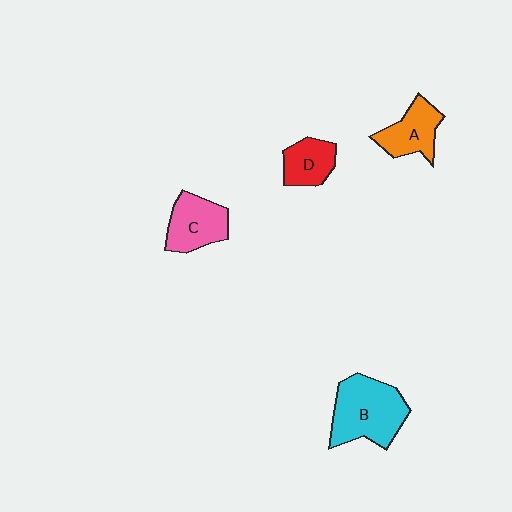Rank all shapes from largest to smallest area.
From largest to smallest: B (cyan), C (pink), A (orange), D (red).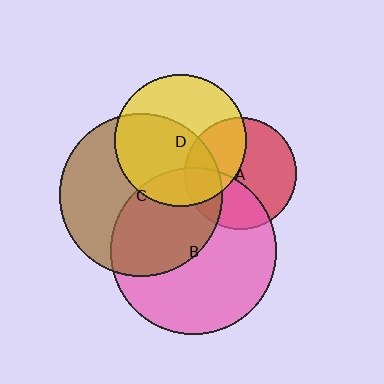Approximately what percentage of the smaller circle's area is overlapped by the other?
Approximately 40%.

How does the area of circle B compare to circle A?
Approximately 2.2 times.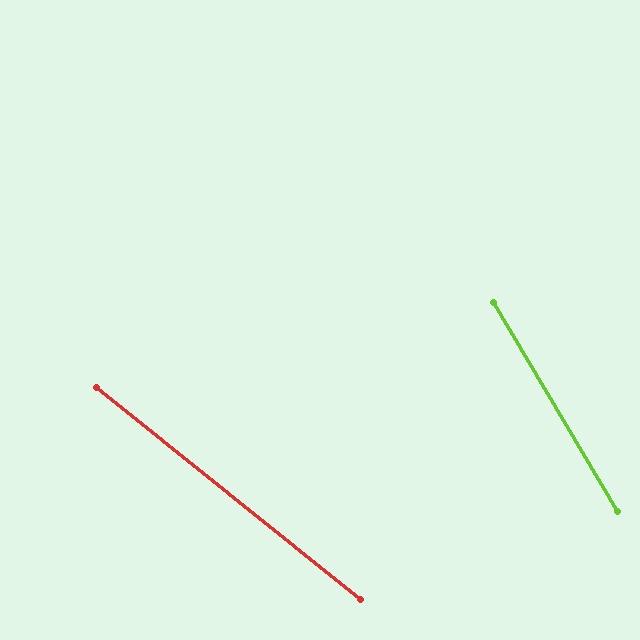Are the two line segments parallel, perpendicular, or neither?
Neither parallel nor perpendicular — they differ by about 21°.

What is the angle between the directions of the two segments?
Approximately 21 degrees.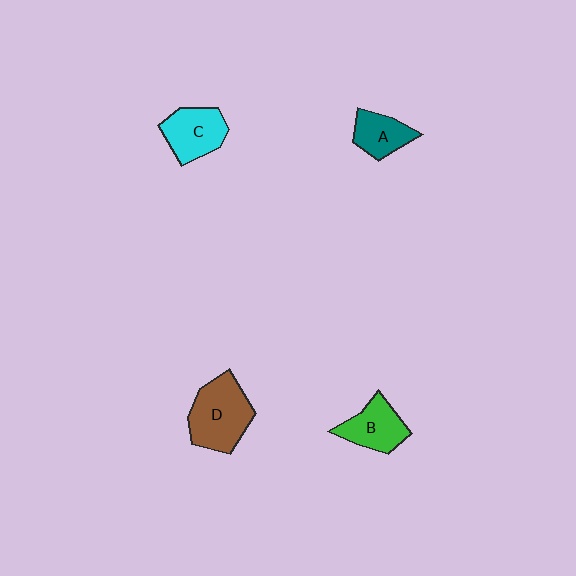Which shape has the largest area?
Shape D (brown).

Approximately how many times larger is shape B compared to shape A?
Approximately 1.2 times.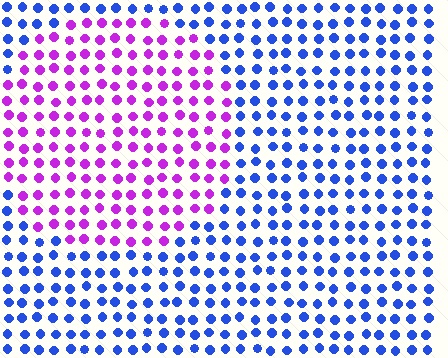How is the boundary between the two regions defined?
The boundary is defined purely by a slight shift in hue (about 65 degrees). Spacing, size, and orientation are identical on both sides.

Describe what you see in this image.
The image is filled with small blue elements in a uniform arrangement. A circle-shaped region is visible where the elements are tinted to a slightly different hue, forming a subtle color boundary.